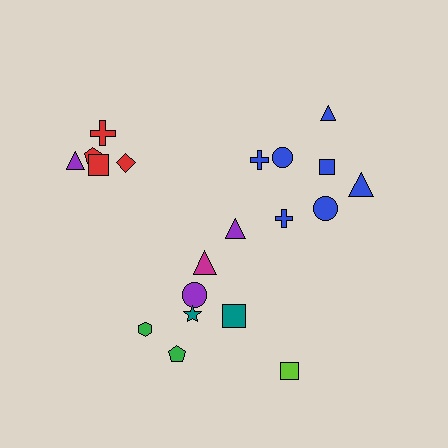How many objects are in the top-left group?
There are 5 objects.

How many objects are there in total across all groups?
There are 20 objects.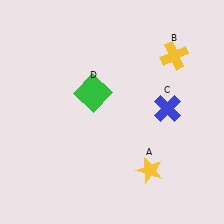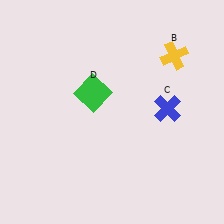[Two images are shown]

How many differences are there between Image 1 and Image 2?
There is 1 difference between the two images.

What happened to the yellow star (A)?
The yellow star (A) was removed in Image 2. It was in the bottom-right area of Image 1.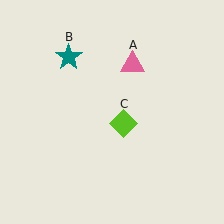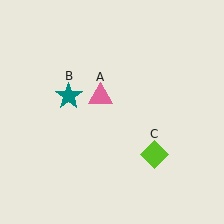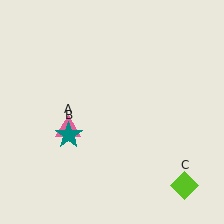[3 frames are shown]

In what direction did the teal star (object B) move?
The teal star (object B) moved down.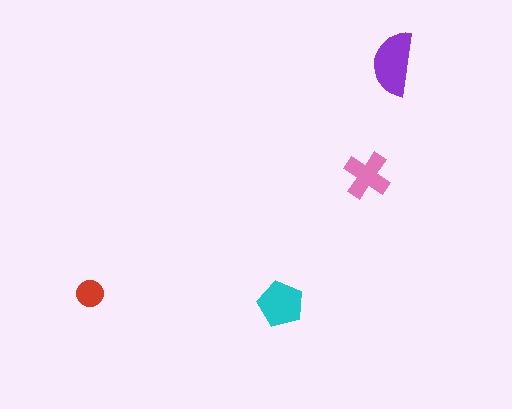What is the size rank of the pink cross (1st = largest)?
3rd.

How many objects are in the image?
There are 4 objects in the image.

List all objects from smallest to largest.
The red circle, the pink cross, the cyan pentagon, the purple semicircle.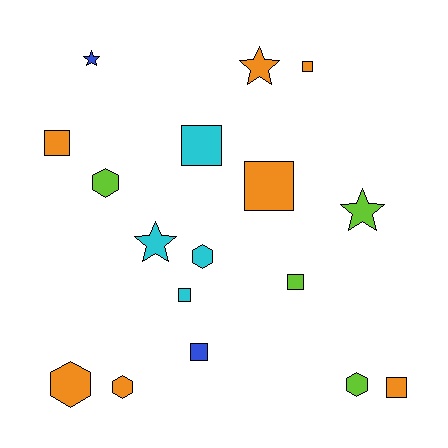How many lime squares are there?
There is 1 lime square.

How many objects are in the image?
There are 17 objects.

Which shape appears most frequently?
Square, with 8 objects.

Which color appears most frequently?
Orange, with 7 objects.